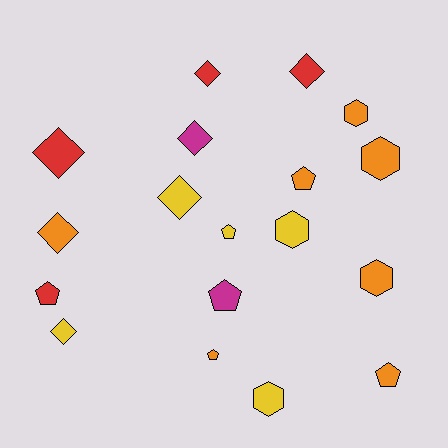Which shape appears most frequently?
Diamond, with 7 objects.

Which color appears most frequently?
Orange, with 7 objects.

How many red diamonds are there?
There are 3 red diamonds.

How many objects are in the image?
There are 18 objects.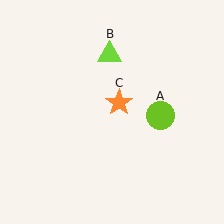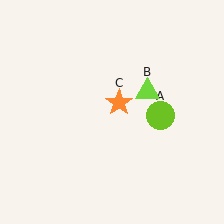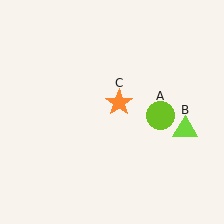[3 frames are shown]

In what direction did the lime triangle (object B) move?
The lime triangle (object B) moved down and to the right.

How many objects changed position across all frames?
1 object changed position: lime triangle (object B).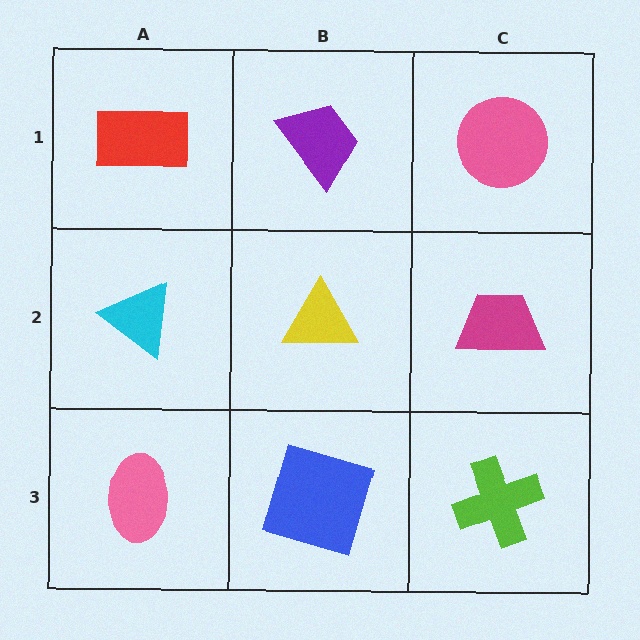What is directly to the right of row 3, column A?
A blue square.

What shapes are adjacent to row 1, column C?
A magenta trapezoid (row 2, column C), a purple trapezoid (row 1, column B).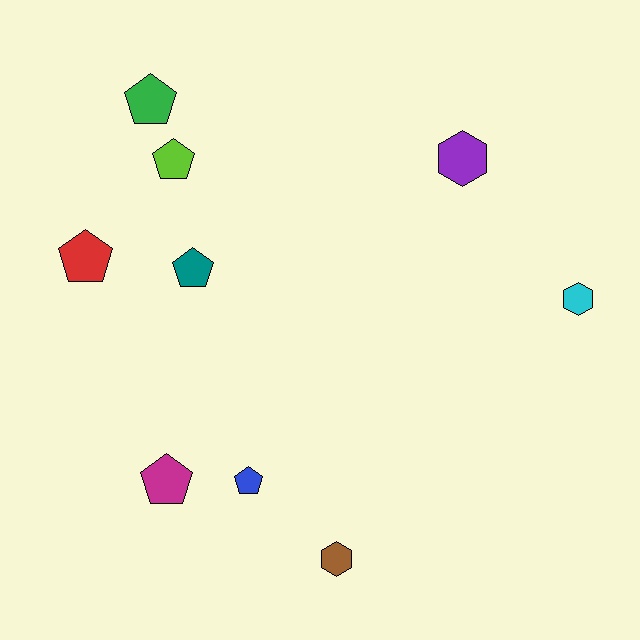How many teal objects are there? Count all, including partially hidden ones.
There is 1 teal object.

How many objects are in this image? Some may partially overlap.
There are 9 objects.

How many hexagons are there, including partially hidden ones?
There are 3 hexagons.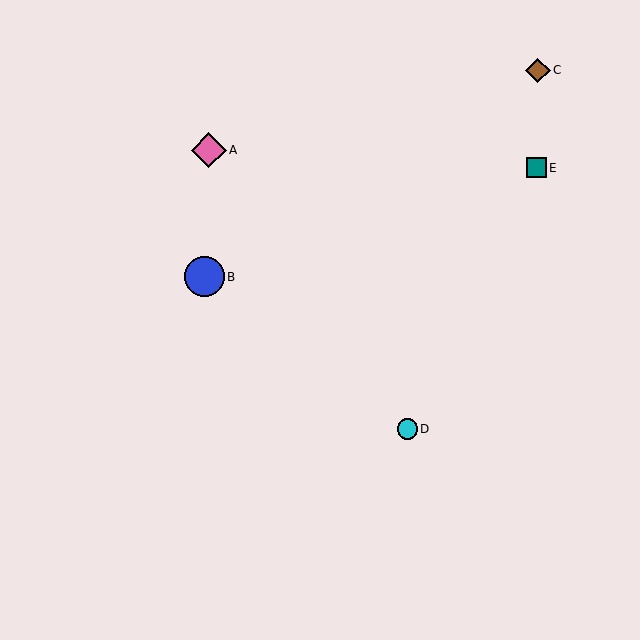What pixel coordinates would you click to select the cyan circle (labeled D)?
Click at (407, 429) to select the cyan circle D.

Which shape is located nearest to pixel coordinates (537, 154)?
The teal square (labeled E) at (536, 168) is nearest to that location.